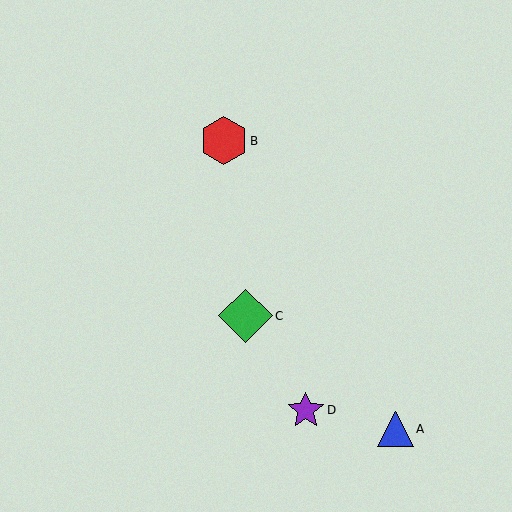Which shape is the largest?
The green diamond (labeled C) is the largest.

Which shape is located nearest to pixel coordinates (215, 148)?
The red hexagon (labeled B) at (224, 141) is nearest to that location.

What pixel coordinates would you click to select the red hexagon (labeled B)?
Click at (224, 141) to select the red hexagon B.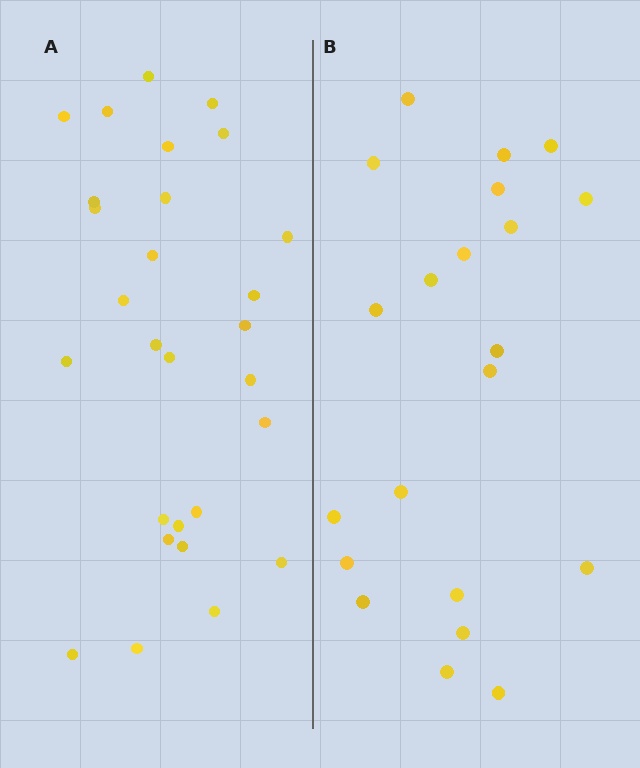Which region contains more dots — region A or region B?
Region A (the left region) has more dots.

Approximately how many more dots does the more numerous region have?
Region A has roughly 8 or so more dots than region B.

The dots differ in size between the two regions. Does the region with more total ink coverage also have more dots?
No. Region B has more total ink coverage because its dots are larger, but region A actually contains more individual dots. Total area can be misleading — the number of items is what matters here.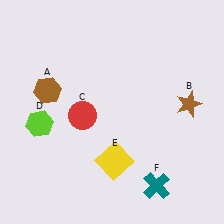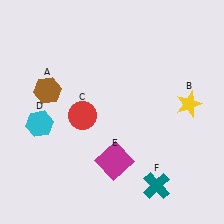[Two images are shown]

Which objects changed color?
B changed from brown to yellow. D changed from lime to cyan. E changed from yellow to magenta.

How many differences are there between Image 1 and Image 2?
There are 3 differences between the two images.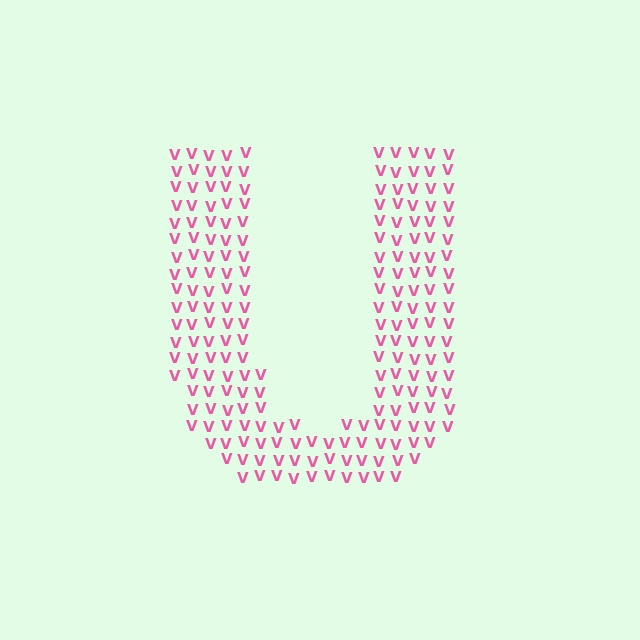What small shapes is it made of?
It is made of small letter V's.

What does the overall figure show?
The overall figure shows the letter U.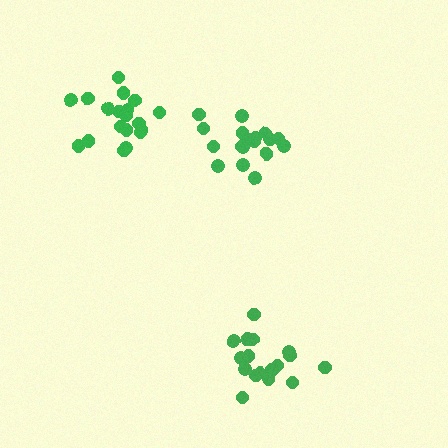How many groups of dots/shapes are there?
There are 3 groups.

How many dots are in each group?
Group 1: 18 dots, Group 2: 18 dots, Group 3: 19 dots (55 total).